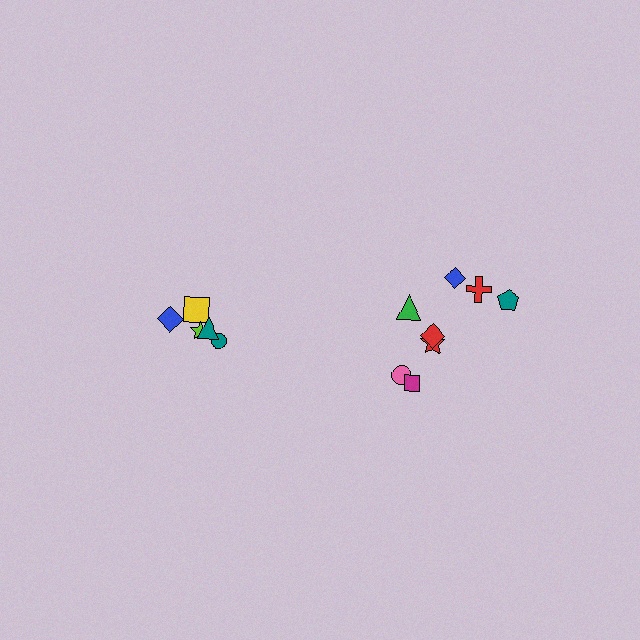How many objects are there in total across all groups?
There are 13 objects.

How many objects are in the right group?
There are 8 objects.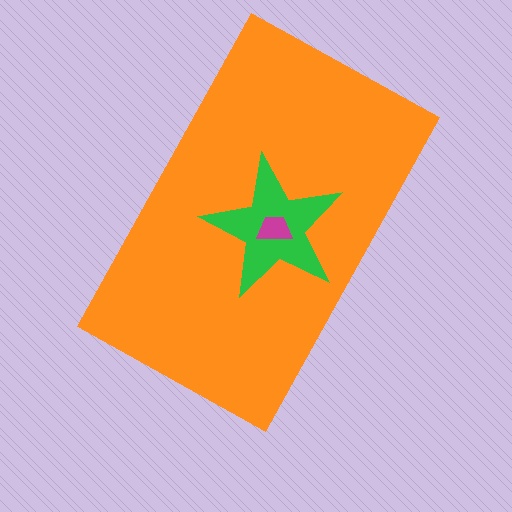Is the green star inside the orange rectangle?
Yes.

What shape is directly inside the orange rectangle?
The green star.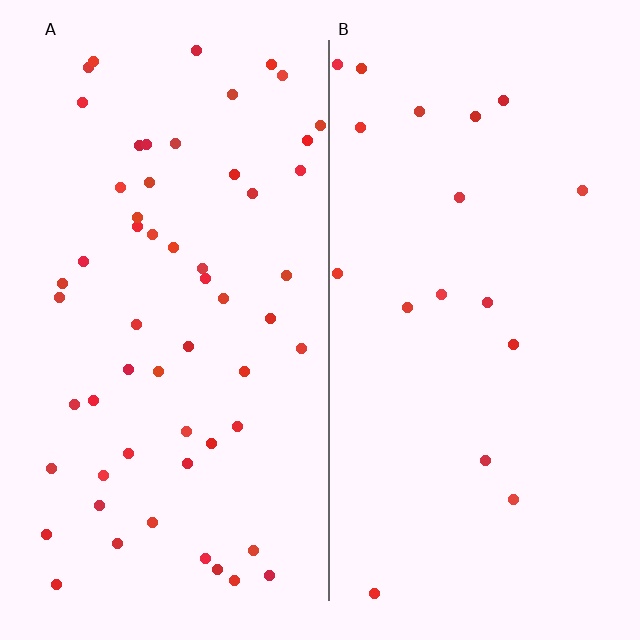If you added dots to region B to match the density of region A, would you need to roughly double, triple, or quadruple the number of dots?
Approximately triple.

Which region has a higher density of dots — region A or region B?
A (the left).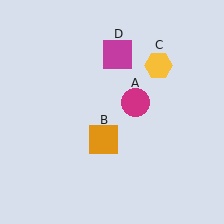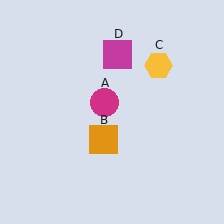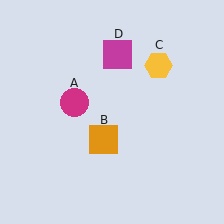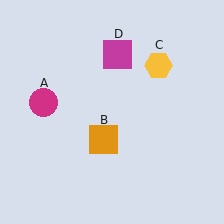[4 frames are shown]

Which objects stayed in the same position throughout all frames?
Orange square (object B) and yellow hexagon (object C) and magenta square (object D) remained stationary.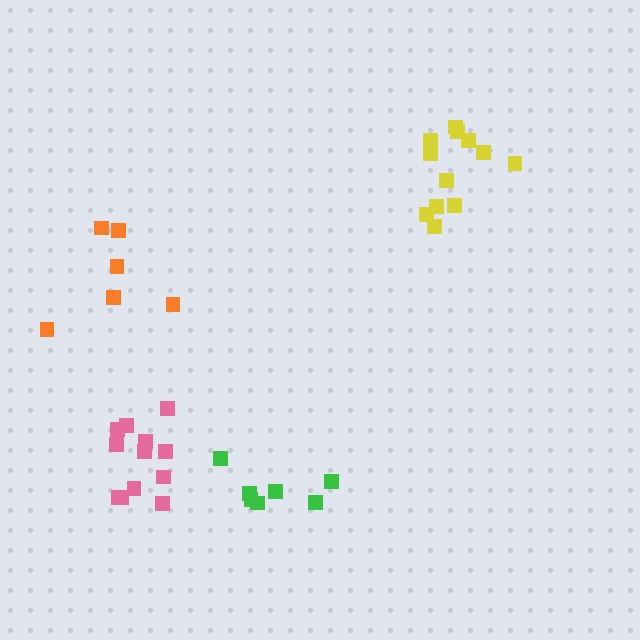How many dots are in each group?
Group 1: 12 dots, Group 2: 7 dots, Group 3: 6 dots, Group 4: 12 dots (37 total).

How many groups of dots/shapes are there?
There are 4 groups.